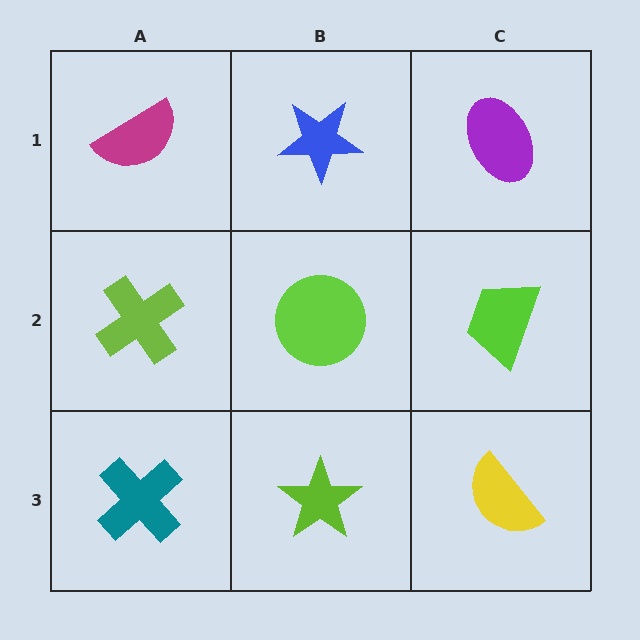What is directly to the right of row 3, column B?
A yellow semicircle.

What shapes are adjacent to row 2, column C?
A purple ellipse (row 1, column C), a yellow semicircle (row 3, column C), a lime circle (row 2, column B).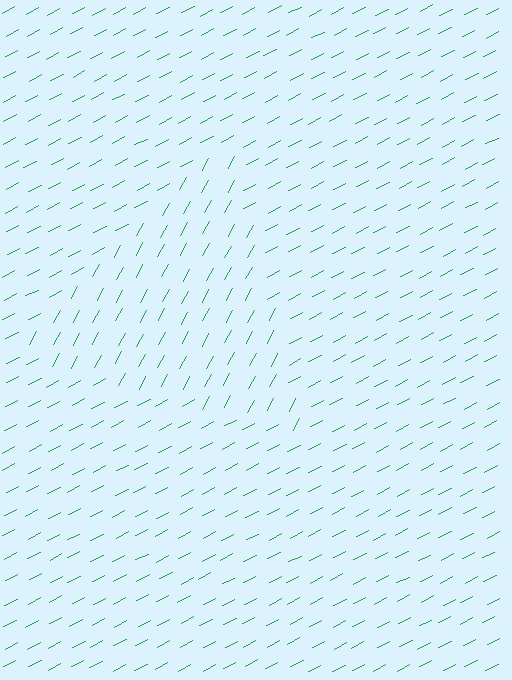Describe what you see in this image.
The image is filled with small green line segments. A triangle region in the image has lines oriented differently from the surrounding lines, creating a visible texture boundary.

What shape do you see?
I see a triangle.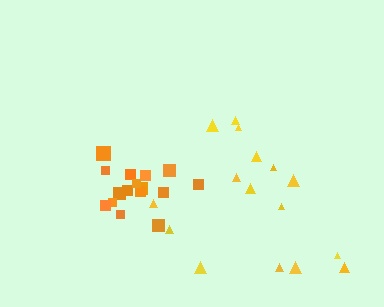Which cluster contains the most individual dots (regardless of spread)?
Orange (16).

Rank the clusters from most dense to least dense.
orange, yellow.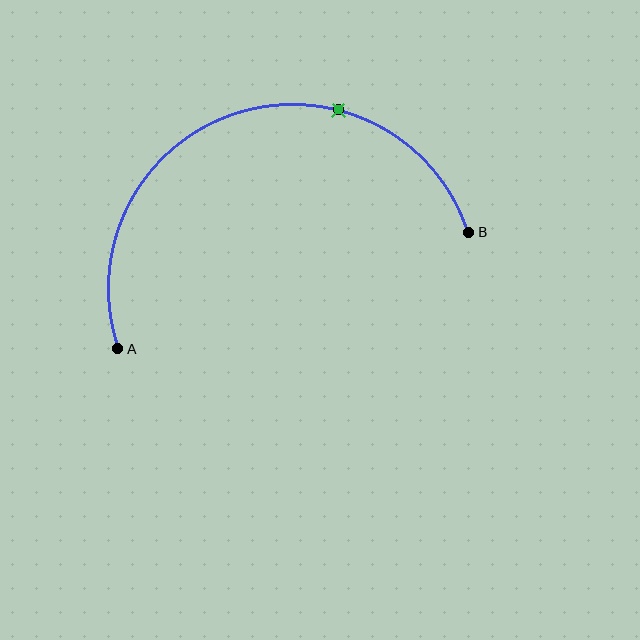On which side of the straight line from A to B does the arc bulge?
The arc bulges above the straight line connecting A and B.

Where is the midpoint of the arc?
The arc midpoint is the point on the curve farthest from the straight line joining A and B. It sits above that line.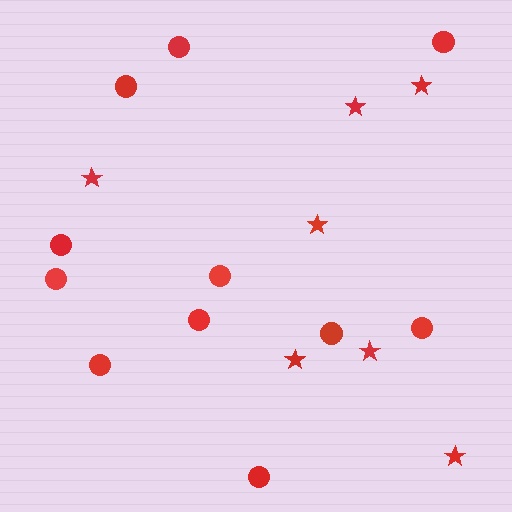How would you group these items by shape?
There are 2 groups: one group of stars (7) and one group of circles (11).